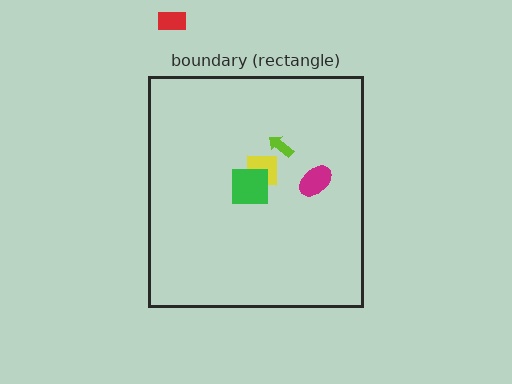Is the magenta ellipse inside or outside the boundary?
Inside.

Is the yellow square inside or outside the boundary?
Inside.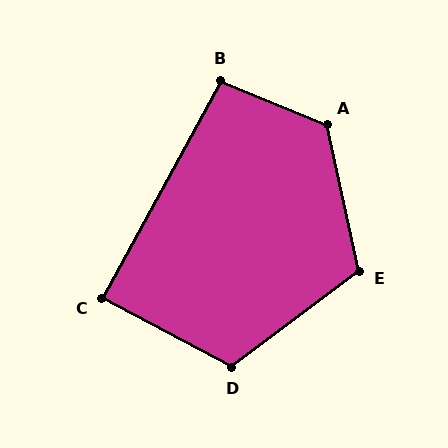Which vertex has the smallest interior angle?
C, at approximately 89 degrees.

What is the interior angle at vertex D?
Approximately 115 degrees (obtuse).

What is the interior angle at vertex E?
Approximately 114 degrees (obtuse).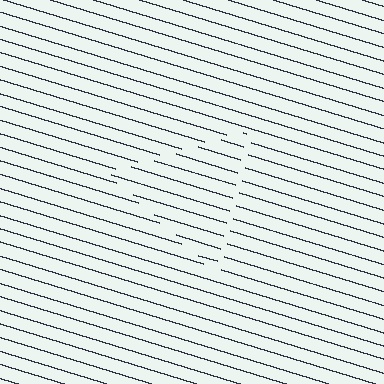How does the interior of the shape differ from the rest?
The interior of the shape contains the same grating, shifted by half a period — the contour is defined by the phase discontinuity where line-ends from the inner and outer gratings abut.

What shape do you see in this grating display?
An illusory triangle. The interior of the shape contains the same grating, shifted by half a period — the contour is defined by the phase discontinuity where line-ends from the inner and outer gratings abut.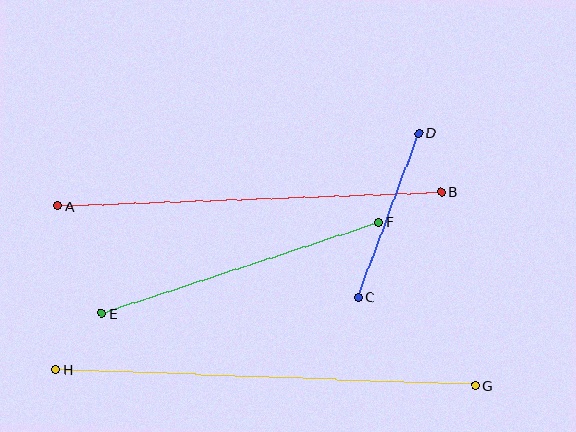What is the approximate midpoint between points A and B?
The midpoint is at approximately (249, 199) pixels.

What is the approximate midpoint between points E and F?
The midpoint is at approximately (240, 268) pixels.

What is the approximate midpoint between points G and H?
The midpoint is at approximately (266, 378) pixels.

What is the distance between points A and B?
The distance is approximately 384 pixels.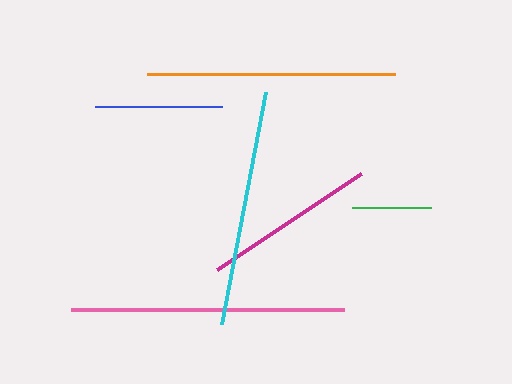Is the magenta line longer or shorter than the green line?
The magenta line is longer than the green line.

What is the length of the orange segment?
The orange segment is approximately 249 pixels long.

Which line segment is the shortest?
The green line is the shortest at approximately 79 pixels.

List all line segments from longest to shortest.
From longest to shortest: pink, orange, cyan, magenta, blue, green.